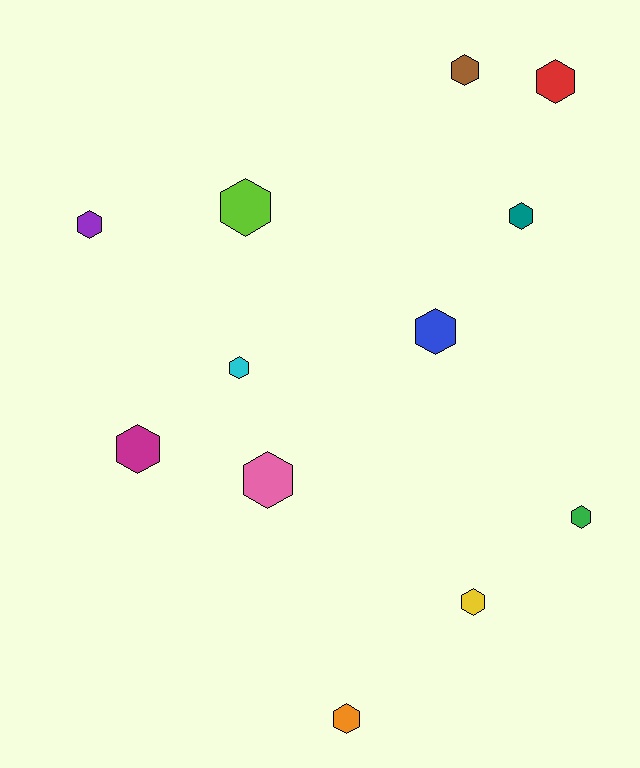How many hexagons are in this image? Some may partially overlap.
There are 12 hexagons.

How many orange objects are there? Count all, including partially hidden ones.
There is 1 orange object.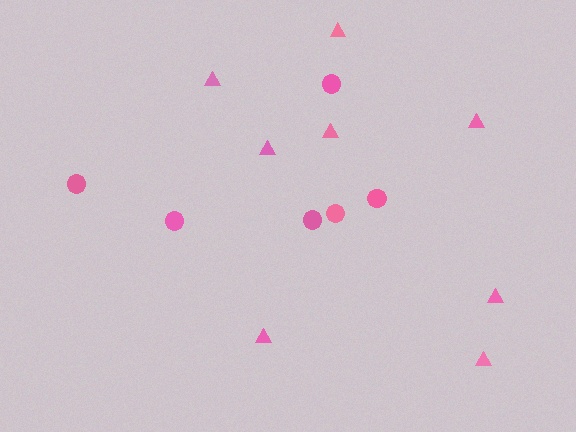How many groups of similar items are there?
There are 2 groups: one group of triangles (8) and one group of circles (6).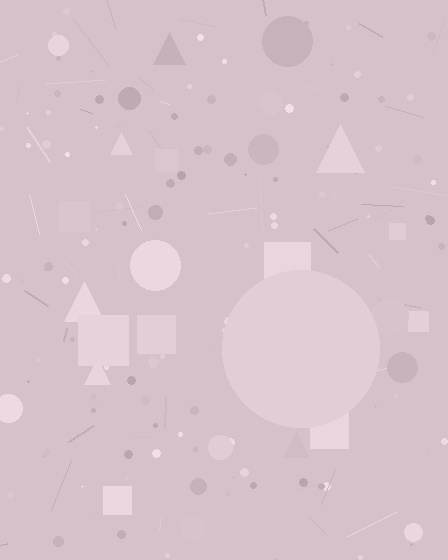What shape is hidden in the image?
A circle is hidden in the image.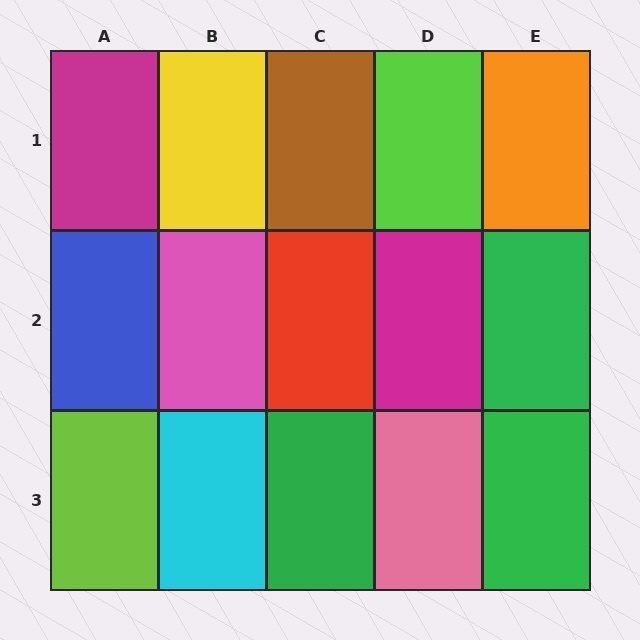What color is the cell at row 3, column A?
Lime.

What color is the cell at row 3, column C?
Green.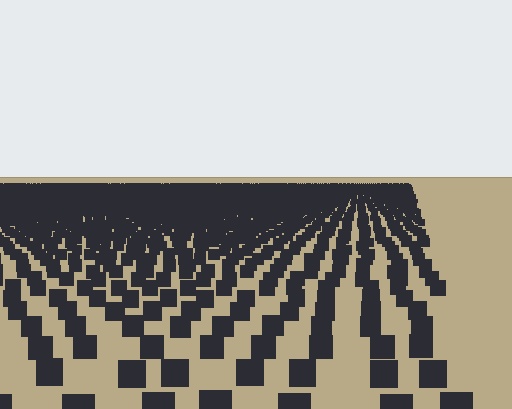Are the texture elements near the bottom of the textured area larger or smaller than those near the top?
Larger. Near the bottom, elements are closer to the viewer and appear at a bigger on-screen size.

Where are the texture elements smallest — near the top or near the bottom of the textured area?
Near the top.